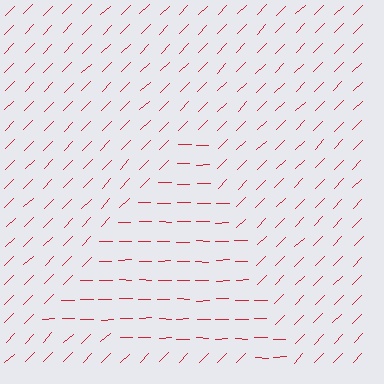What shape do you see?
I see a triangle.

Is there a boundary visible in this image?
Yes, there is a texture boundary formed by a change in line orientation.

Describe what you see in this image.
The image is filled with small red line segments. A triangle region in the image has lines oriented differently from the surrounding lines, creating a visible texture boundary.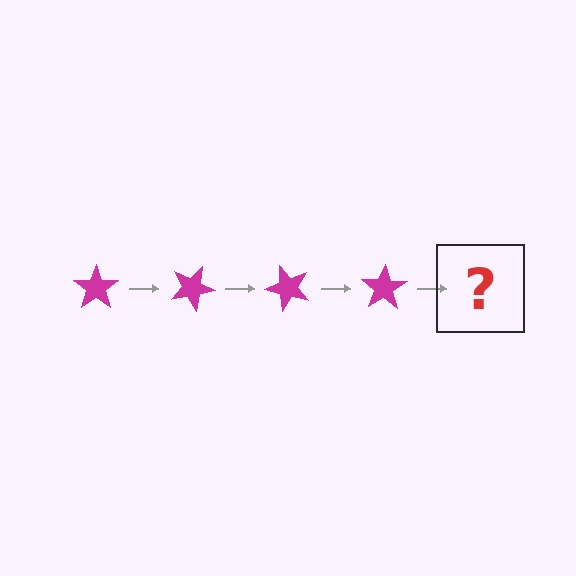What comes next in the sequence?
The next element should be a magenta star rotated 100 degrees.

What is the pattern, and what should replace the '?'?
The pattern is that the star rotates 25 degrees each step. The '?' should be a magenta star rotated 100 degrees.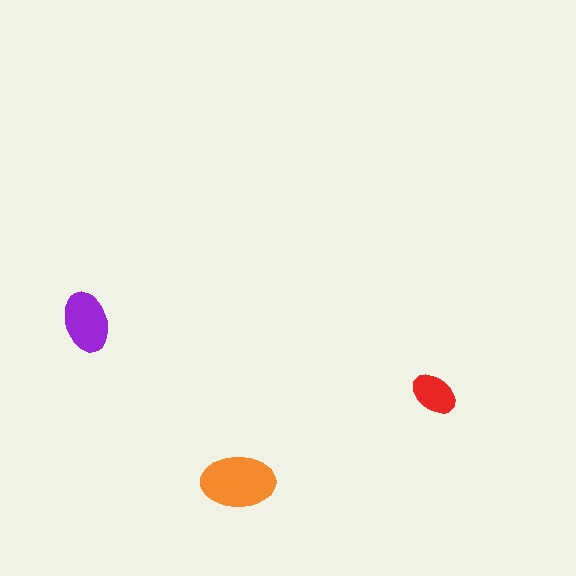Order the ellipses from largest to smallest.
the orange one, the purple one, the red one.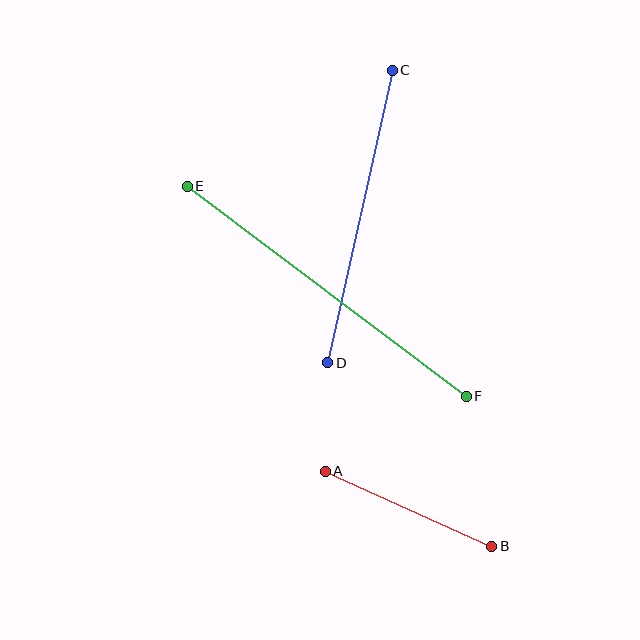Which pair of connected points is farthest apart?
Points E and F are farthest apart.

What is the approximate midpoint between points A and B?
The midpoint is at approximately (408, 509) pixels.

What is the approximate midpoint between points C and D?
The midpoint is at approximately (360, 216) pixels.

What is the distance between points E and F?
The distance is approximately 349 pixels.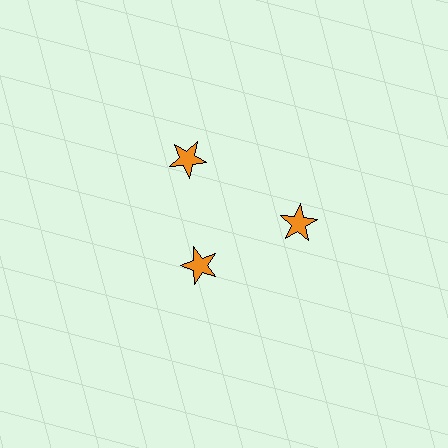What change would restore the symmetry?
The symmetry would be restored by moving it outward, back onto the ring so that all 3 stars sit at equal angles and equal distance from the center.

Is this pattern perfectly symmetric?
No. The 3 orange stars are arranged in a ring, but one element near the 7 o'clock position is pulled inward toward the center, breaking the 3-fold rotational symmetry.